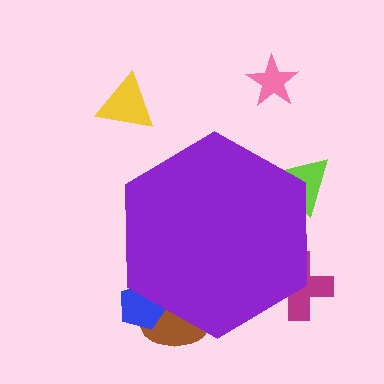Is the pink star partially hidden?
No, the pink star is fully visible.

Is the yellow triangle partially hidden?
No, the yellow triangle is fully visible.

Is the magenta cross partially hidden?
Yes, the magenta cross is partially hidden behind the purple hexagon.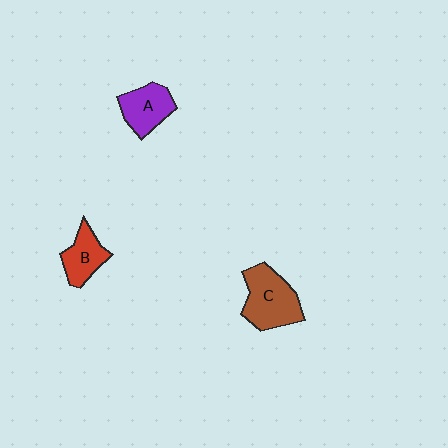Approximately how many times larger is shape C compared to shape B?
Approximately 1.6 times.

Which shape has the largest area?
Shape C (brown).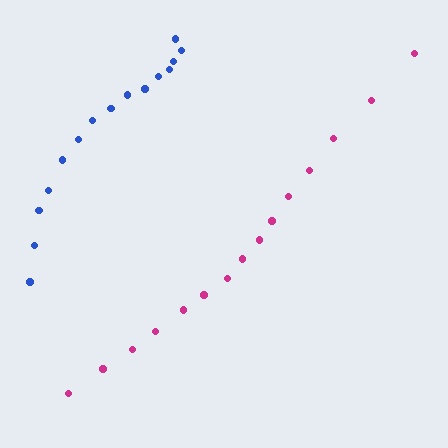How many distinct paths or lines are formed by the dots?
There are 2 distinct paths.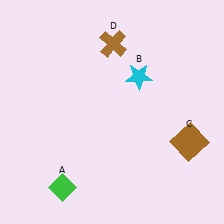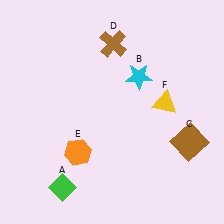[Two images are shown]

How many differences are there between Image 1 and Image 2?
There are 2 differences between the two images.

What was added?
An orange hexagon (E), a yellow triangle (F) were added in Image 2.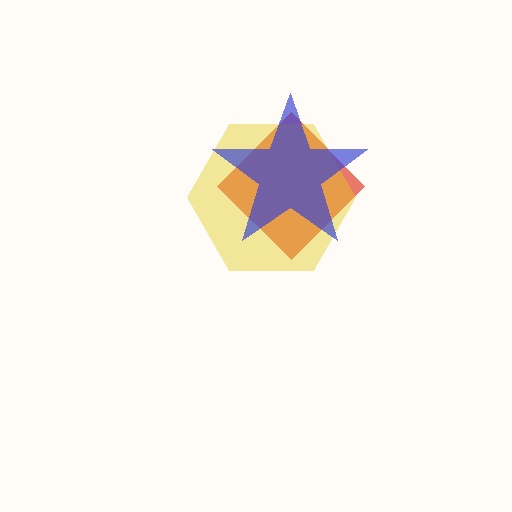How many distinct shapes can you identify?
There are 3 distinct shapes: a red diamond, a yellow hexagon, a blue star.